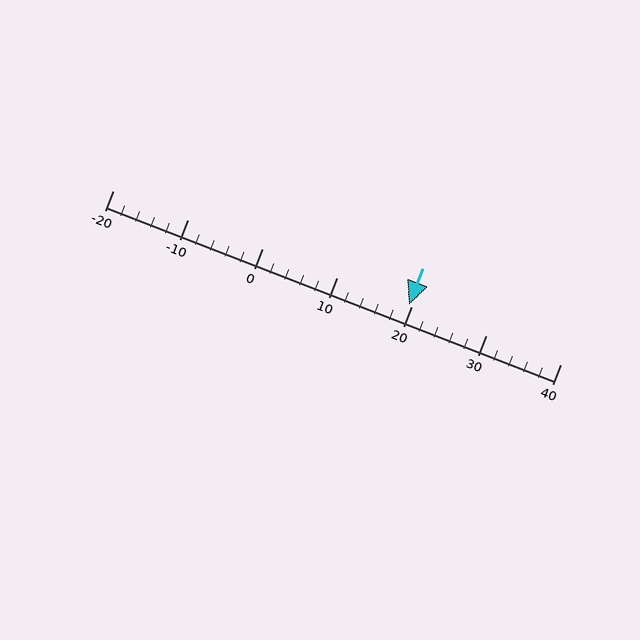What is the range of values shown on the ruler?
The ruler shows values from -20 to 40.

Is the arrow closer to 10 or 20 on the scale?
The arrow is closer to 20.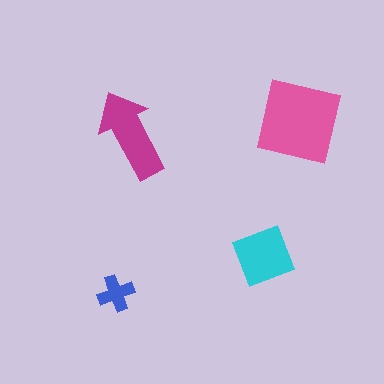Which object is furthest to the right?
The pink square is rightmost.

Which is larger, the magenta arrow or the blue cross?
The magenta arrow.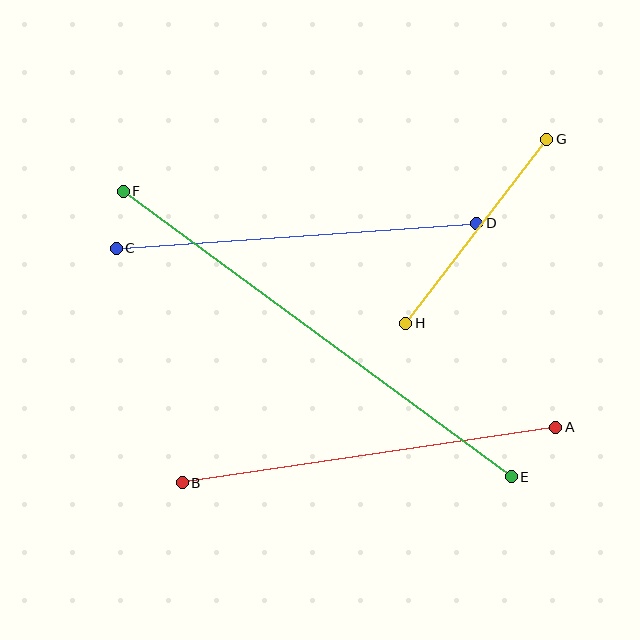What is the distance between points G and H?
The distance is approximately 232 pixels.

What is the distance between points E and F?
The distance is approximately 482 pixels.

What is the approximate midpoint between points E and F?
The midpoint is at approximately (317, 334) pixels.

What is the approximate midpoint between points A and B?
The midpoint is at approximately (369, 455) pixels.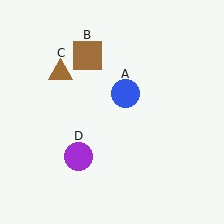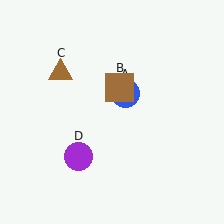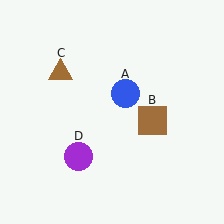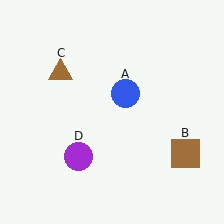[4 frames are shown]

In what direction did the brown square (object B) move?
The brown square (object B) moved down and to the right.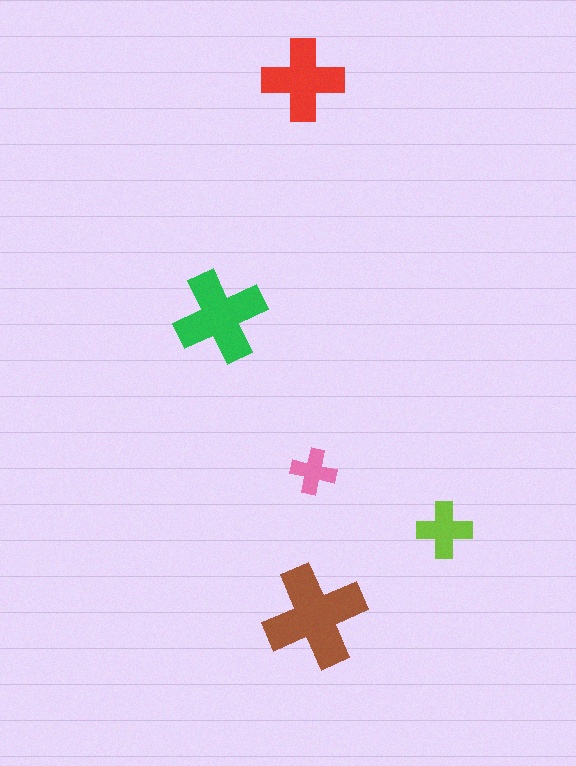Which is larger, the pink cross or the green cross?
The green one.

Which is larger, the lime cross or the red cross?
The red one.